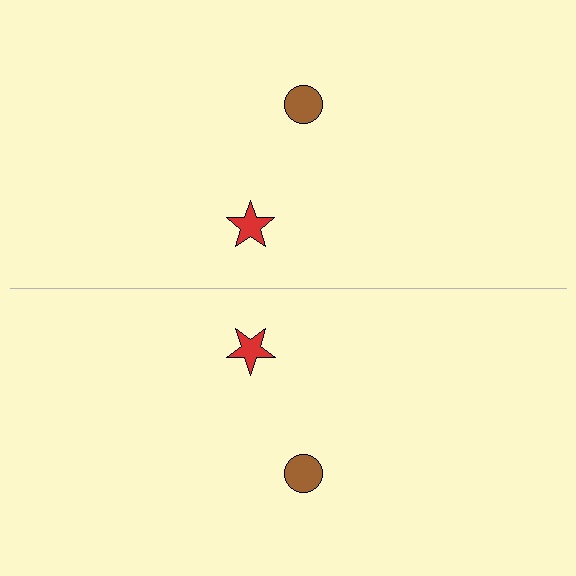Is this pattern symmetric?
Yes, this pattern has bilateral (reflection) symmetry.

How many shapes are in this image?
There are 4 shapes in this image.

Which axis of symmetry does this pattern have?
The pattern has a horizontal axis of symmetry running through the center of the image.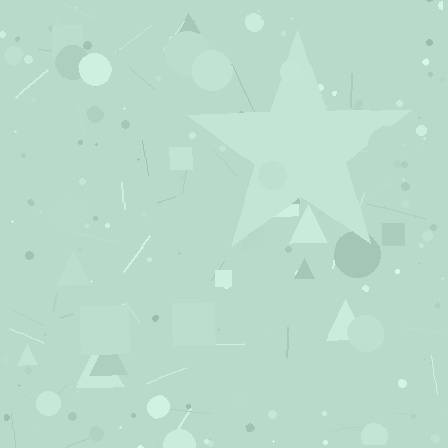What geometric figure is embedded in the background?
A star is embedded in the background.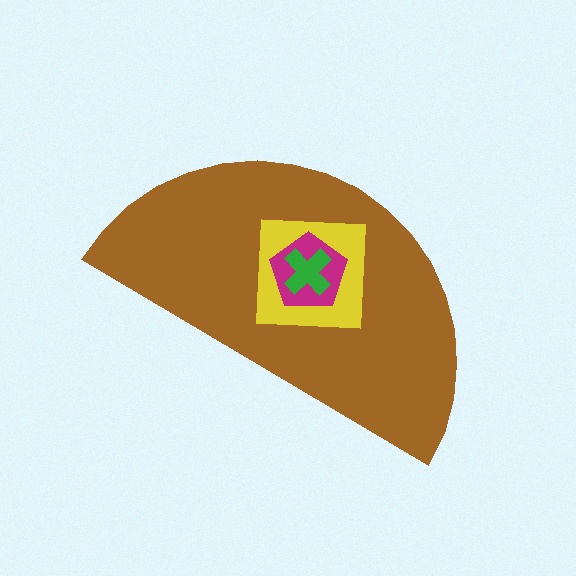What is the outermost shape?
The brown semicircle.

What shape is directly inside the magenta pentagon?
The green cross.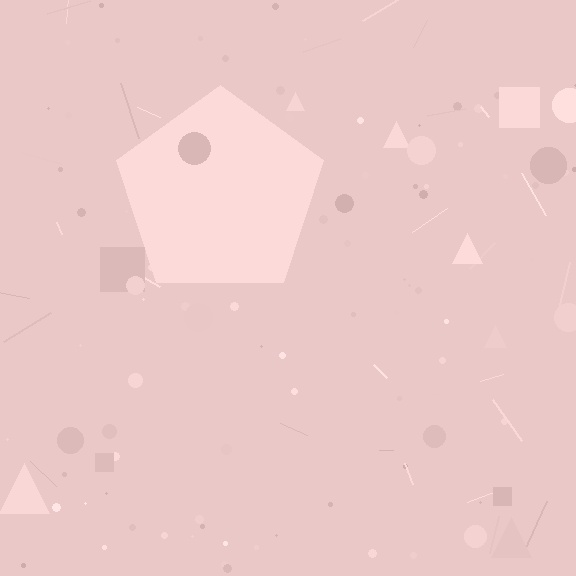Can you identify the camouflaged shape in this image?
The camouflaged shape is a pentagon.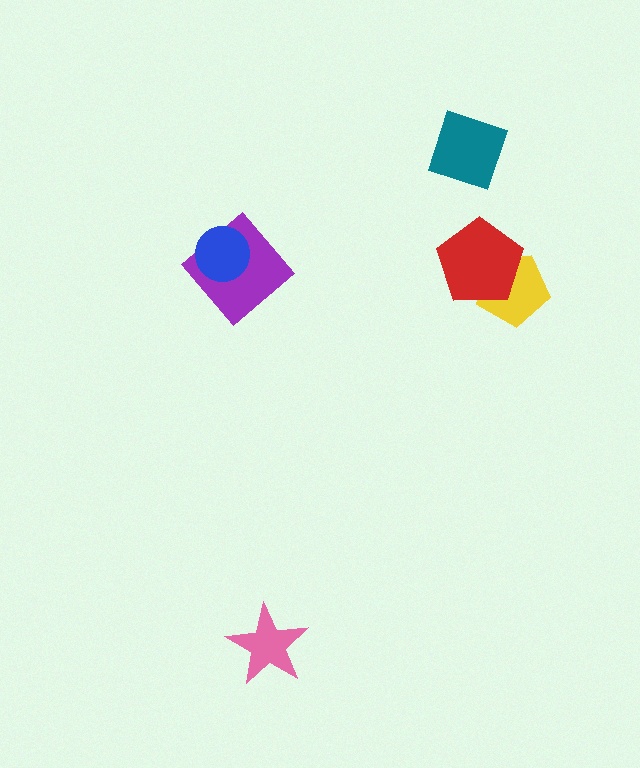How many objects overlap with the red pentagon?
1 object overlaps with the red pentagon.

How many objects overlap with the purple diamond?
1 object overlaps with the purple diamond.